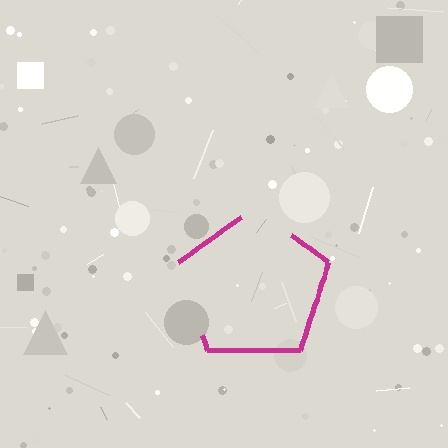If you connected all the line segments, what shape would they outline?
They would outline a pentagon.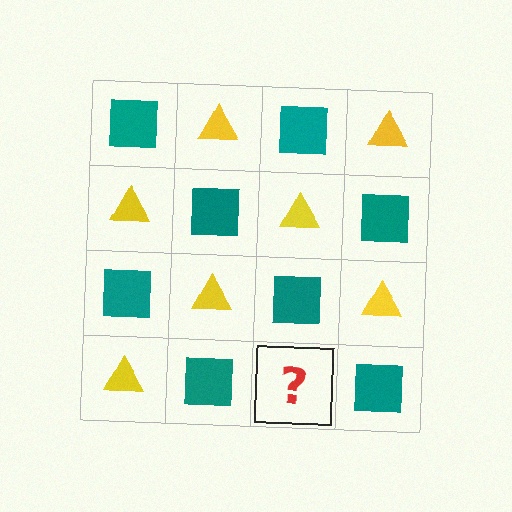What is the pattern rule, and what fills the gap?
The rule is that it alternates teal square and yellow triangle in a checkerboard pattern. The gap should be filled with a yellow triangle.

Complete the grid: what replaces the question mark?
The question mark should be replaced with a yellow triangle.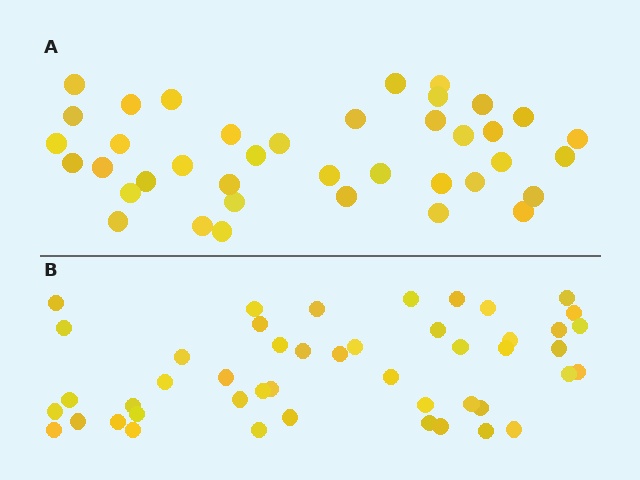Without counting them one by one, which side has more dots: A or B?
Region B (the bottom region) has more dots.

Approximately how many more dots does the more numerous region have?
Region B has roughly 8 or so more dots than region A.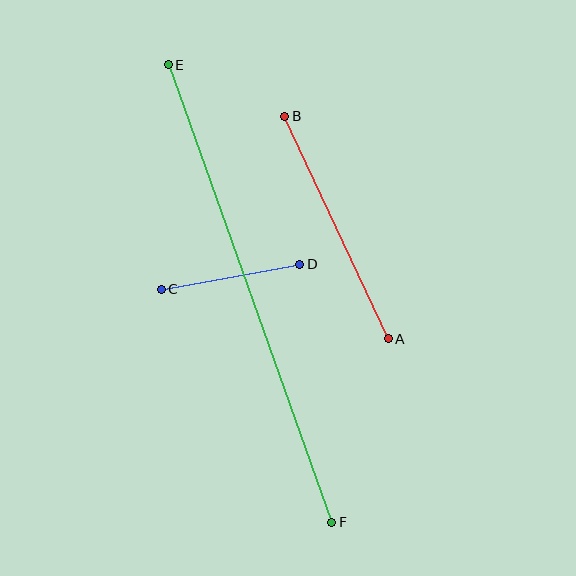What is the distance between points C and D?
The distance is approximately 141 pixels.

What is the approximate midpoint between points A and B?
The midpoint is at approximately (337, 228) pixels.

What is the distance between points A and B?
The distance is approximately 245 pixels.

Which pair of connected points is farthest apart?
Points E and F are farthest apart.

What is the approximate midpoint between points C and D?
The midpoint is at approximately (231, 277) pixels.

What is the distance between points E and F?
The distance is approximately 485 pixels.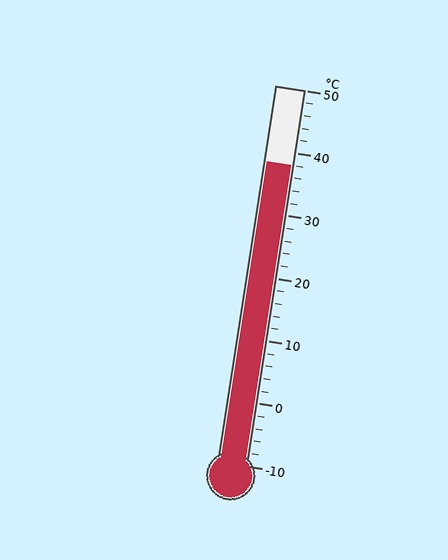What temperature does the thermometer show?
The thermometer shows approximately 38°C.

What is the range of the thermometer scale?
The thermometer scale ranges from -10°C to 50°C.